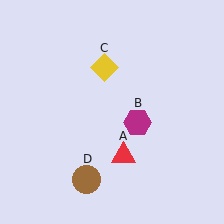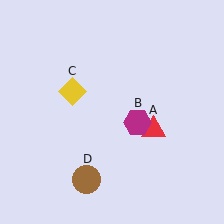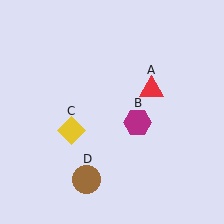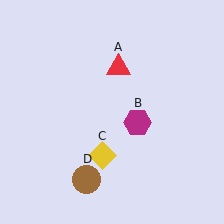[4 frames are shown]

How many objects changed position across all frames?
2 objects changed position: red triangle (object A), yellow diamond (object C).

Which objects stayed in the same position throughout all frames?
Magenta hexagon (object B) and brown circle (object D) remained stationary.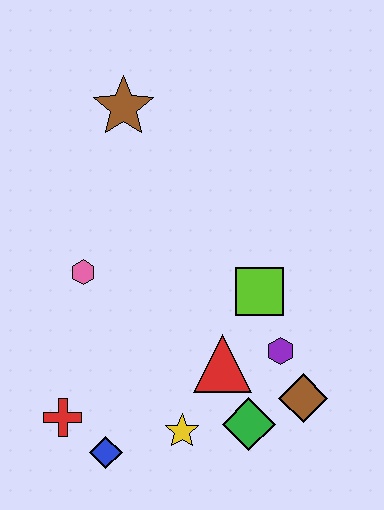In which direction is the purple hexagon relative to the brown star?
The purple hexagon is below the brown star.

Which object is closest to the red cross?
The blue diamond is closest to the red cross.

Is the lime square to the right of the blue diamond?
Yes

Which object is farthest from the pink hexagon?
The brown diamond is farthest from the pink hexagon.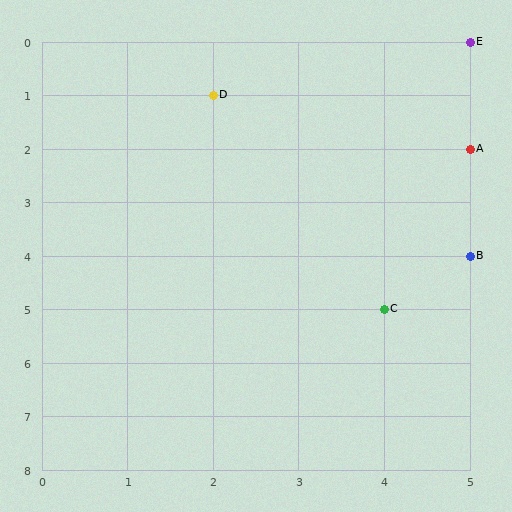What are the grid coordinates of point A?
Point A is at grid coordinates (5, 2).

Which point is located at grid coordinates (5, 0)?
Point E is at (5, 0).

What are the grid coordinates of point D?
Point D is at grid coordinates (2, 1).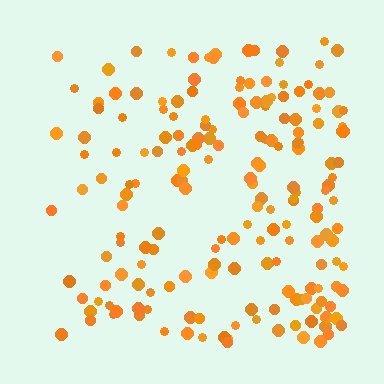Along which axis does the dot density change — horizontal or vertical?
Horizontal.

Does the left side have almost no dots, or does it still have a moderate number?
Still a moderate number, just noticeably fewer than the right.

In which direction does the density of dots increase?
From left to right, with the right side densest.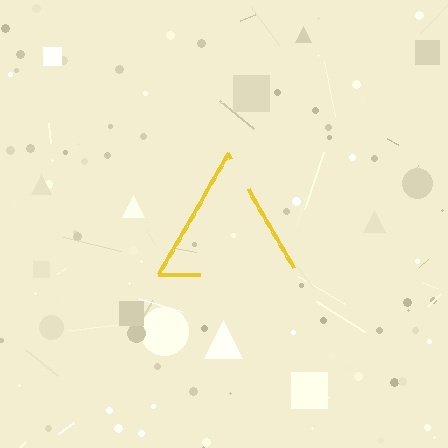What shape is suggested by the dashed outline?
The dashed outline suggests a triangle.